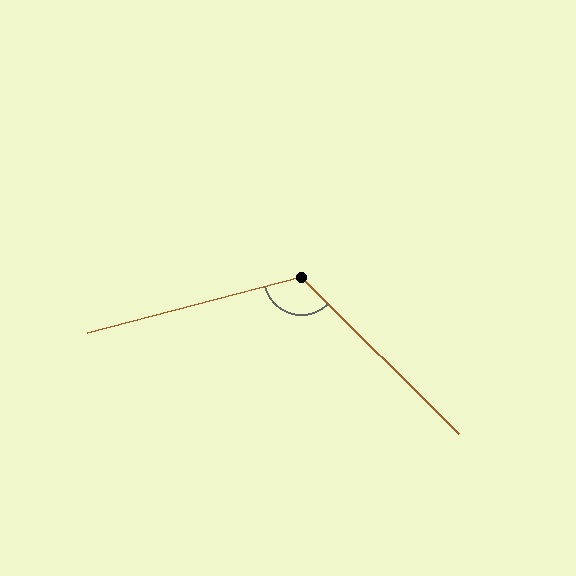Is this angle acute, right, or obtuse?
It is obtuse.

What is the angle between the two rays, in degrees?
Approximately 121 degrees.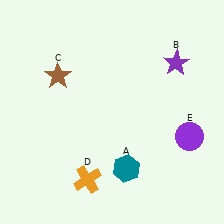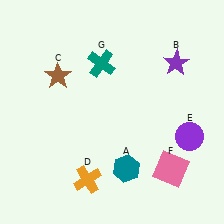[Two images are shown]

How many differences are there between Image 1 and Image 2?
There are 2 differences between the two images.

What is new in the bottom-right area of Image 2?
A pink square (F) was added in the bottom-right area of Image 2.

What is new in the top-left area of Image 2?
A teal cross (G) was added in the top-left area of Image 2.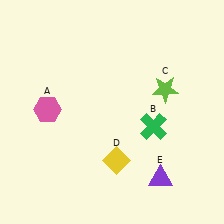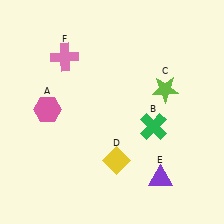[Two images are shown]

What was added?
A pink cross (F) was added in Image 2.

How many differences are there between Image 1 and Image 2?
There is 1 difference between the two images.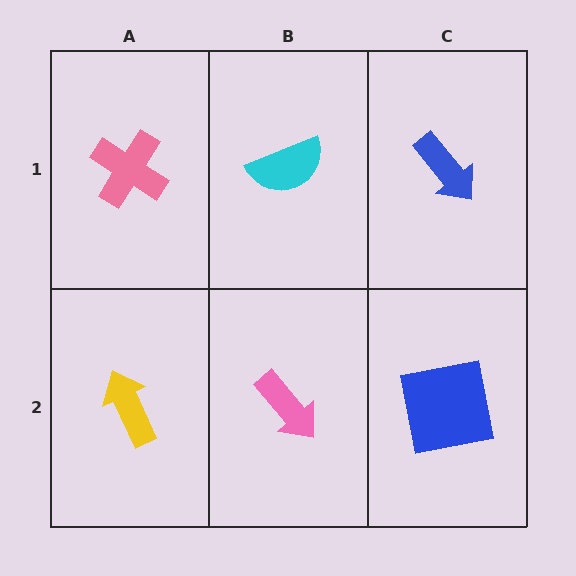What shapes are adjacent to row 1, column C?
A blue square (row 2, column C), a cyan semicircle (row 1, column B).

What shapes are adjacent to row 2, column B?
A cyan semicircle (row 1, column B), a yellow arrow (row 2, column A), a blue square (row 2, column C).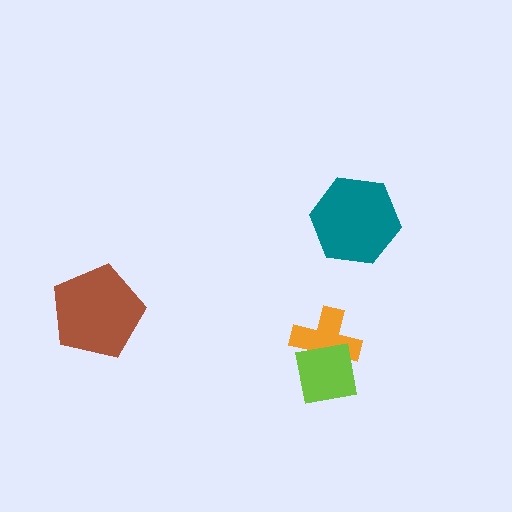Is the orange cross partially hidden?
Yes, it is partially covered by another shape.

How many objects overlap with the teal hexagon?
0 objects overlap with the teal hexagon.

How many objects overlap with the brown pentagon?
0 objects overlap with the brown pentagon.